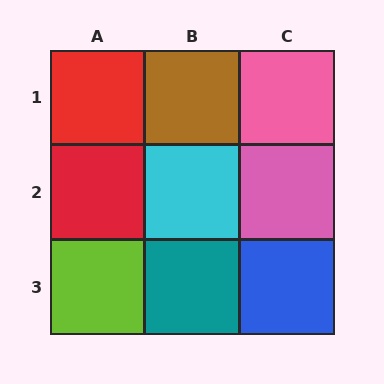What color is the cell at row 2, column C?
Pink.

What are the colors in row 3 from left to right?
Lime, teal, blue.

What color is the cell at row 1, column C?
Pink.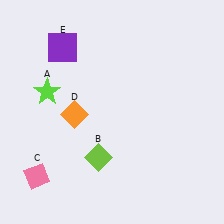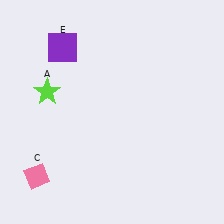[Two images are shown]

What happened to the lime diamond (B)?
The lime diamond (B) was removed in Image 2. It was in the bottom-left area of Image 1.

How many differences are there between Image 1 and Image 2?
There are 2 differences between the two images.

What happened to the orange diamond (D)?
The orange diamond (D) was removed in Image 2. It was in the bottom-left area of Image 1.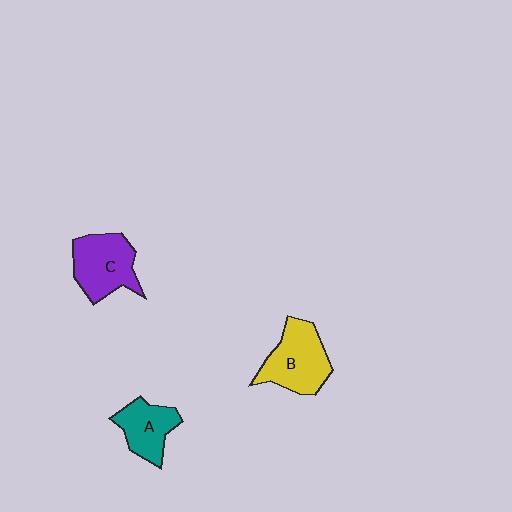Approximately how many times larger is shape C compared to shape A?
Approximately 1.3 times.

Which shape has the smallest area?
Shape A (teal).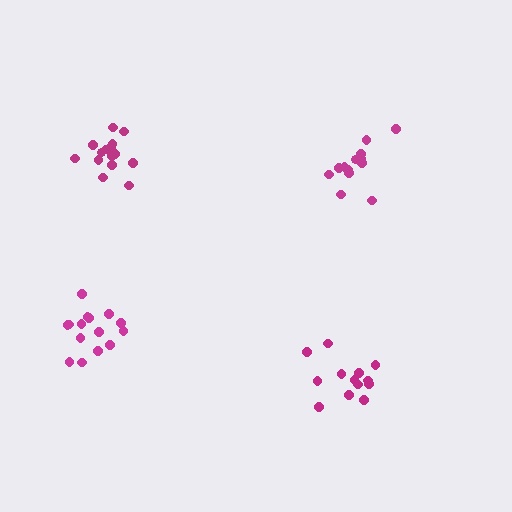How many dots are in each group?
Group 1: 14 dots, Group 2: 15 dots, Group 3: 13 dots, Group 4: 15 dots (57 total).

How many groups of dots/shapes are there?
There are 4 groups.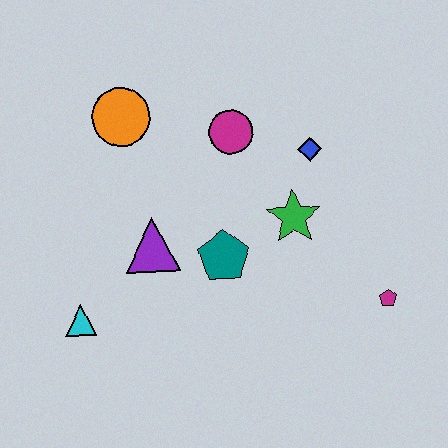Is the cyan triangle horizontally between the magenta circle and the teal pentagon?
No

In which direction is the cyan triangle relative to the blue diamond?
The cyan triangle is to the left of the blue diamond.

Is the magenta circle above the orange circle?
No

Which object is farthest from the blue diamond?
The cyan triangle is farthest from the blue diamond.